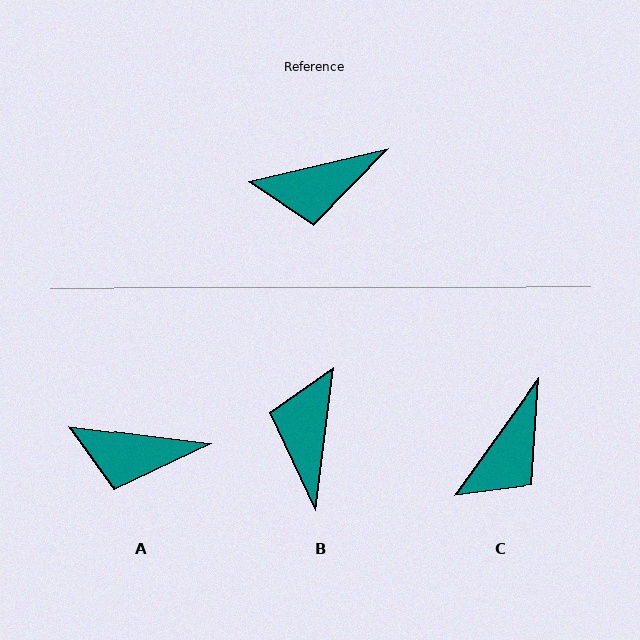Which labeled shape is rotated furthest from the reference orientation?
B, about 111 degrees away.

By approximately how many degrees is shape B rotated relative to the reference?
Approximately 111 degrees clockwise.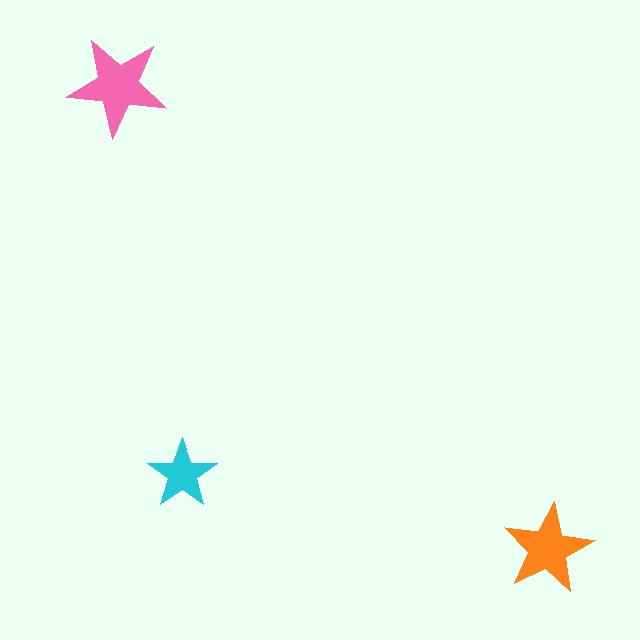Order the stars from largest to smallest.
the pink one, the orange one, the cyan one.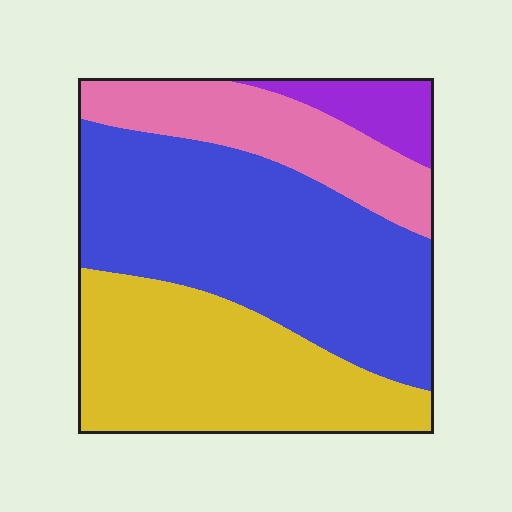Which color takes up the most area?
Blue, at roughly 45%.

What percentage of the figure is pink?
Pink takes up about one sixth (1/6) of the figure.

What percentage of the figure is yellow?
Yellow covers about 30% of the figure.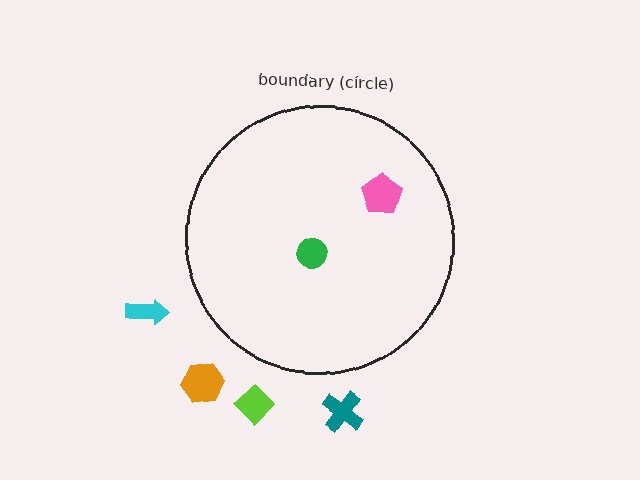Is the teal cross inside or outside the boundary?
Outside.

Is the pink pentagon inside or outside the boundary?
Inside.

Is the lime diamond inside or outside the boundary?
Outside.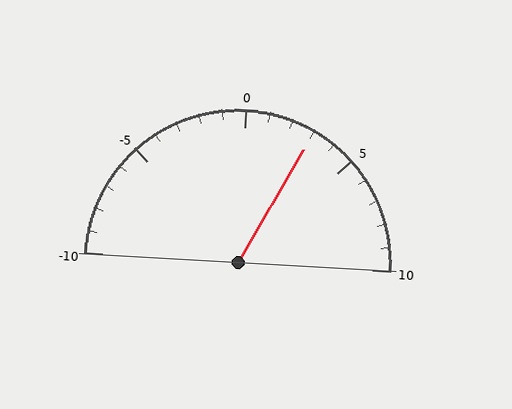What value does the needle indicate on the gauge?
The needle indicates approximately 3.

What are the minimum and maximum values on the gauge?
The gauge ranges from -10 to 10.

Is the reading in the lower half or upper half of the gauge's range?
The reading is in the upper half of the range (-10 to 10).